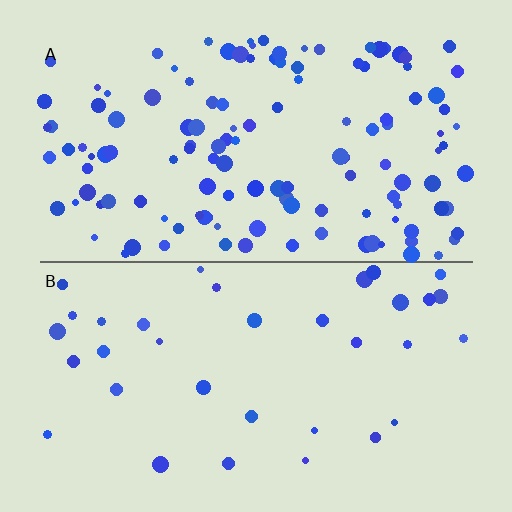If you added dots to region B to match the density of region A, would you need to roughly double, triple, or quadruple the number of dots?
Approximately quadruple.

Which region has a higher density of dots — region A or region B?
A (the top).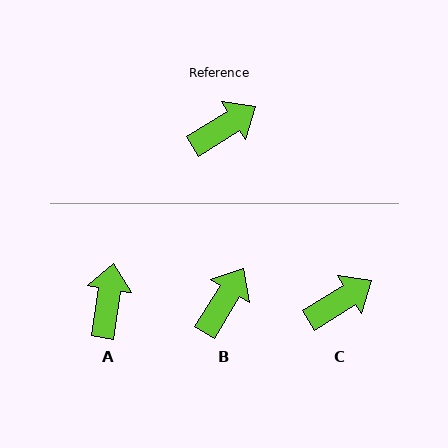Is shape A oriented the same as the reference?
No, it is off by about 49 degrees.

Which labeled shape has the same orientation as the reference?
C.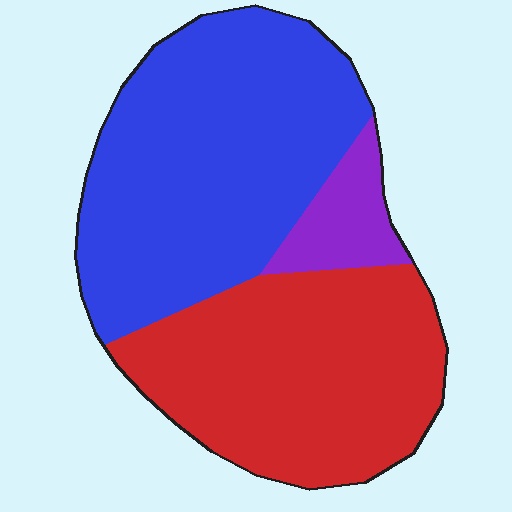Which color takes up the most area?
Blue, at roughly 50%.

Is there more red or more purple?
Red.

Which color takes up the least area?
Purple, at roughly 10%.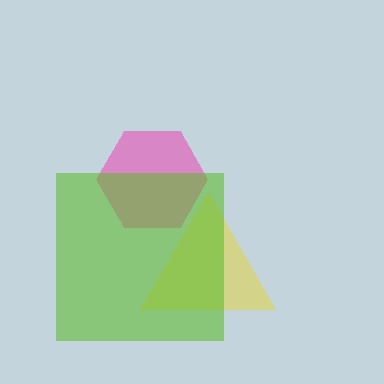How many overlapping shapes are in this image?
There are 3 overlapping shapes in the image.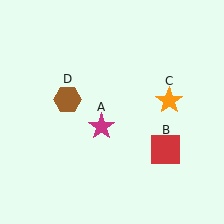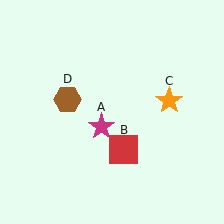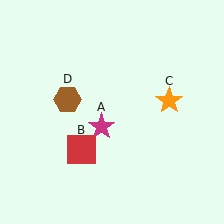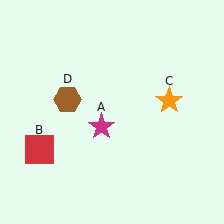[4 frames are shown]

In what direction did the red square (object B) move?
The red square (object B) moved left.